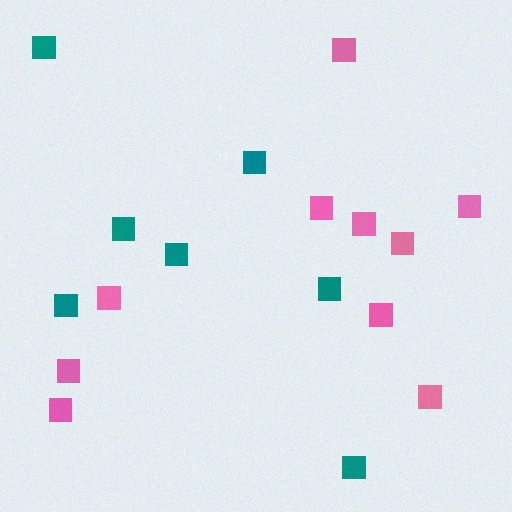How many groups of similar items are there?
There are 2 groups: one group of pink squares (10) and one group of teal squares (7).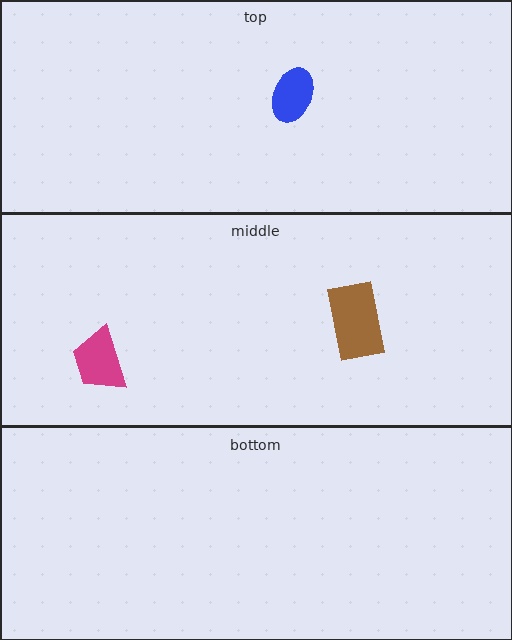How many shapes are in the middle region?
2.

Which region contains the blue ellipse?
The top region.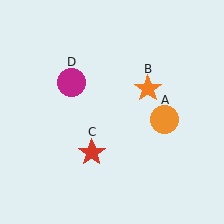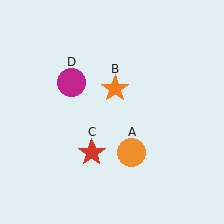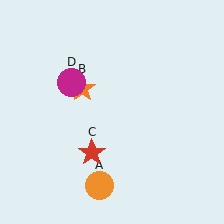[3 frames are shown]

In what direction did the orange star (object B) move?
The orange star (object B) moved left.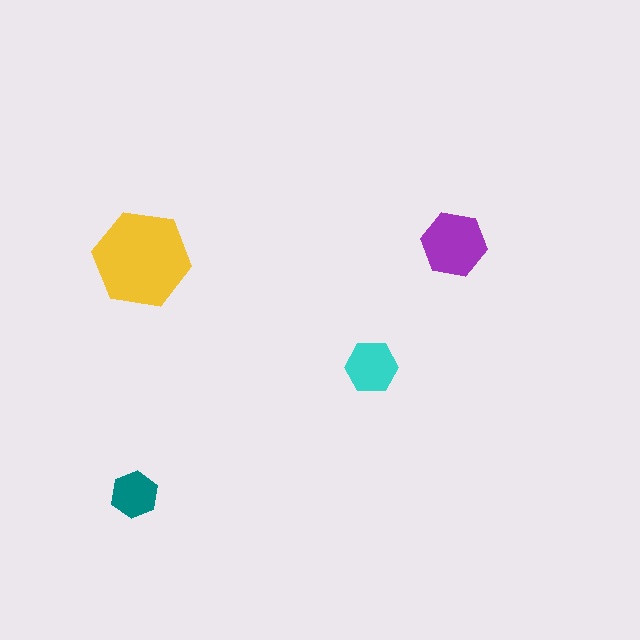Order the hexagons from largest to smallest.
the yellow one, the purple one, the cyan one, the teal one.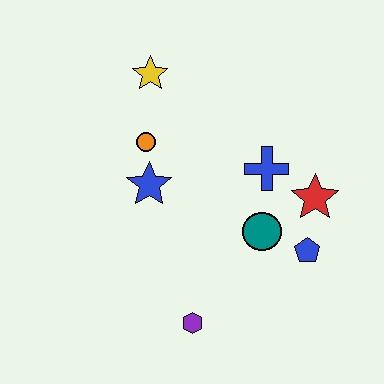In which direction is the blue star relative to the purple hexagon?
The blue star is above the purple hexagon.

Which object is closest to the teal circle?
The blue pentagon is closest to the teal circle.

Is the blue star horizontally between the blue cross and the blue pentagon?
No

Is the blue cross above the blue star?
Yes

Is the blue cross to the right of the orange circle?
Yes